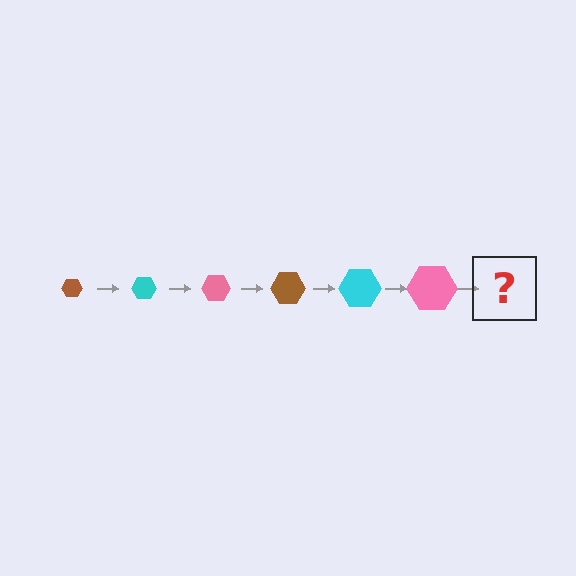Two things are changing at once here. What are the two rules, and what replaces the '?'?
The two rules are that the hexagon grows larger each step and the color cycles through brown, cyan, and pink. The '?' should be a brown hexagon, larger than the previous one.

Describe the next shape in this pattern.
It should be a brown hexagon, larger than the previous one.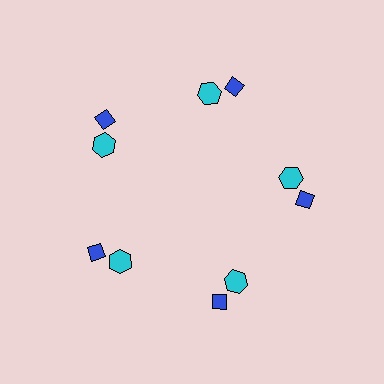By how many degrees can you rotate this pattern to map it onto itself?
The pattern maps onto itself every 72 degrees of rotation.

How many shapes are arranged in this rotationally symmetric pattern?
There are 10 shapes, arranged in 5 groups of 2.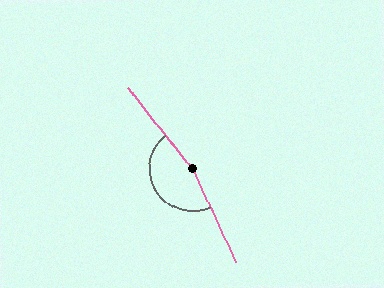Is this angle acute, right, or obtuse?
It is obtuse.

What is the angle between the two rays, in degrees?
Approximately 166 degrees.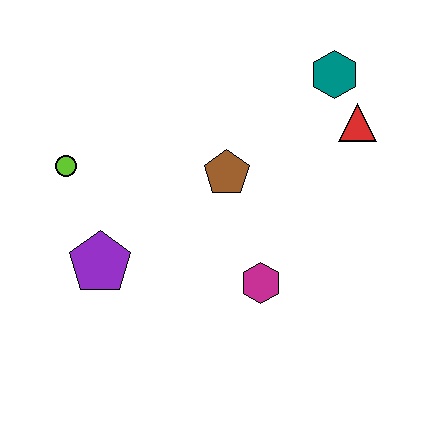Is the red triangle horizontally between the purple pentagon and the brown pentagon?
No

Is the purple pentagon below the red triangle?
Yes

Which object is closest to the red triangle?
The teal hexagon is closest to the red triangle.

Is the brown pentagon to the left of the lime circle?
No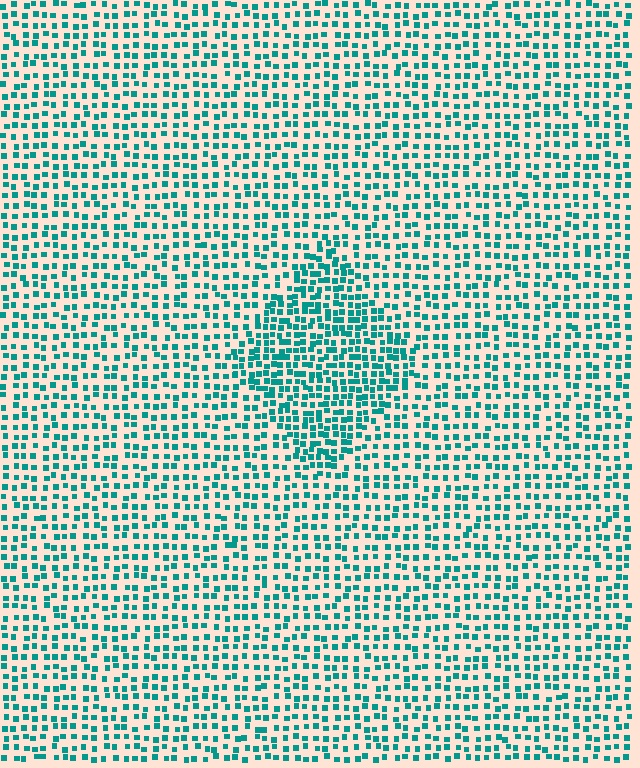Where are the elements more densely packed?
The elements are more densely packed inside the diamond boundary.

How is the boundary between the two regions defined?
The boundary is defined by a change in element density (approximately 1.7x ratio). All elements are the same color, size, and shape.